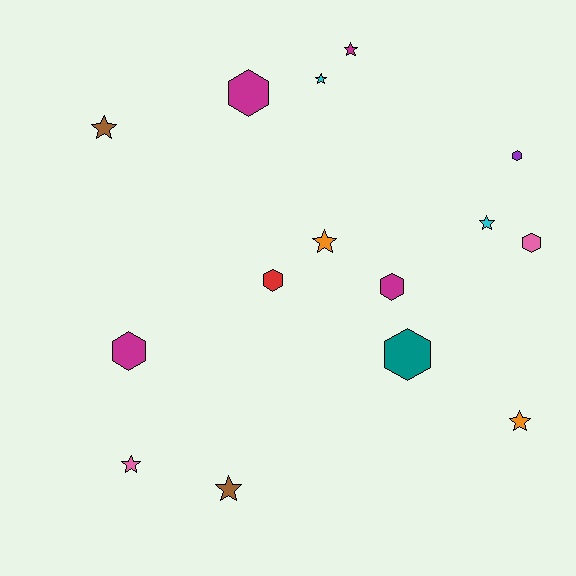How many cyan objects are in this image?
There are 2 cyan objects.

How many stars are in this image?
There are 8 stars.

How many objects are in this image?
There are 15 objects.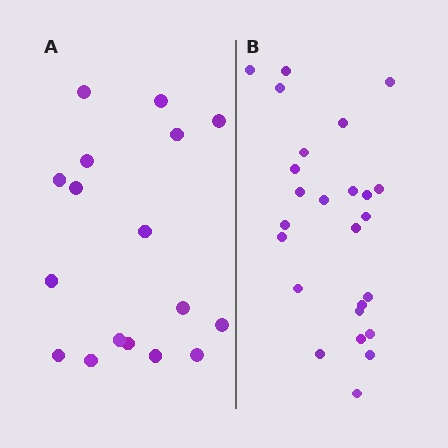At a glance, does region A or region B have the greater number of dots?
Region B (the right region) has more dots.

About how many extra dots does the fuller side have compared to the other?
Region B has roughly 8 or so more dots than region A.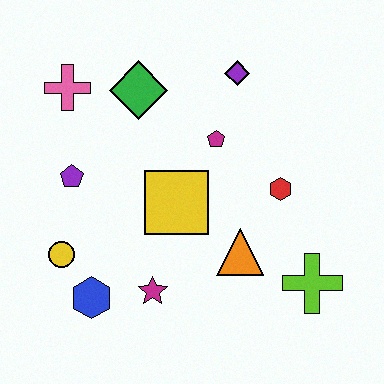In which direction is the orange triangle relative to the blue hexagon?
The orange triangle is to the right of the blue hexagon.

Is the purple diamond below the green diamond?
No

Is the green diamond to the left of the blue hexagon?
No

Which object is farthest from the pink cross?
The lime cross is farthest from the pink cross.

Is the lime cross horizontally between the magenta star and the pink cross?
No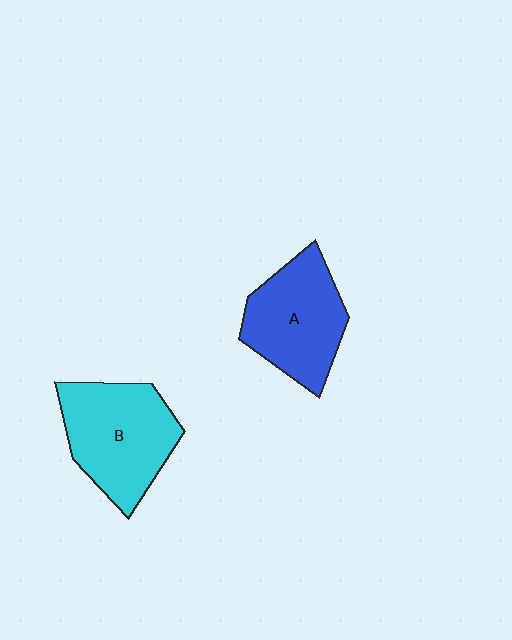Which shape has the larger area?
Shape B (cyan).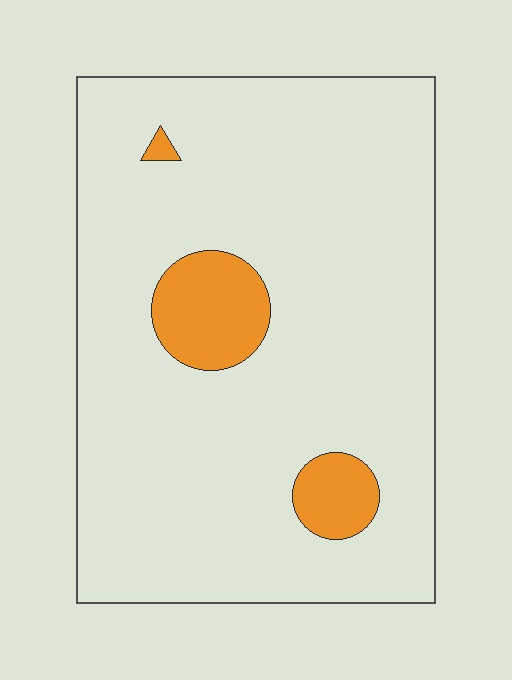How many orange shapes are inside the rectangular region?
3.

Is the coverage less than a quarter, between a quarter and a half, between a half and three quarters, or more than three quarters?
Less than a quarter.